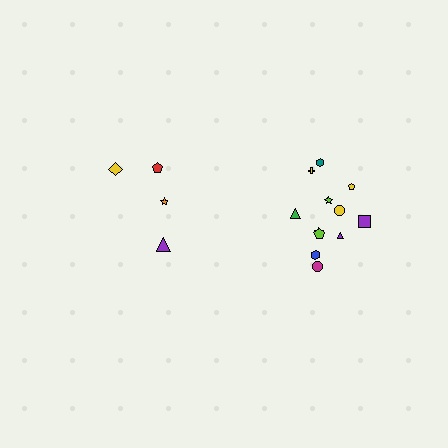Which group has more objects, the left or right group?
The right group.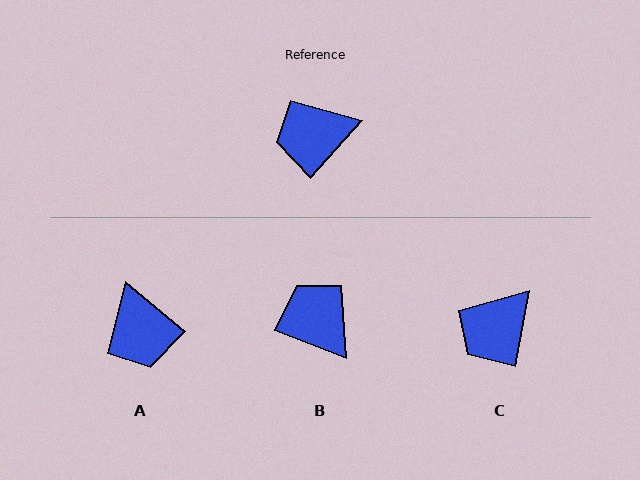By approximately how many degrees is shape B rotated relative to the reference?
Approximately 70 degrees clockwise.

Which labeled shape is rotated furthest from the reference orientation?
A, about 91 degrees away.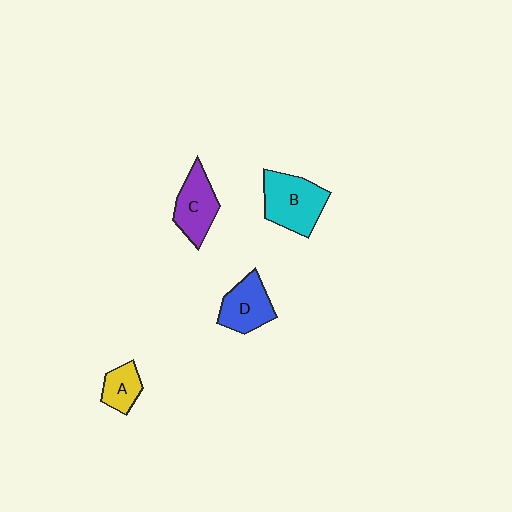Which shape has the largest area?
Shape B (cyan).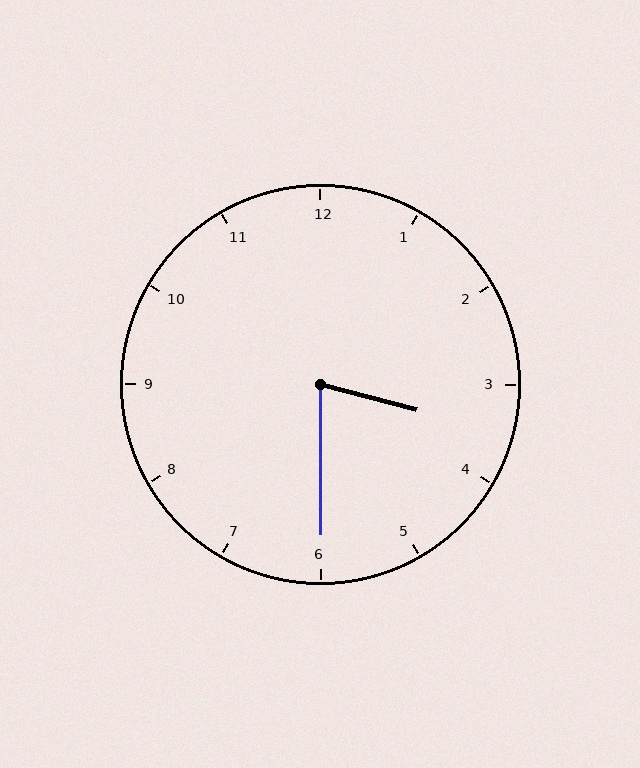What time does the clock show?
3:30.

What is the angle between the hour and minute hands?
Approximately 75 degrees.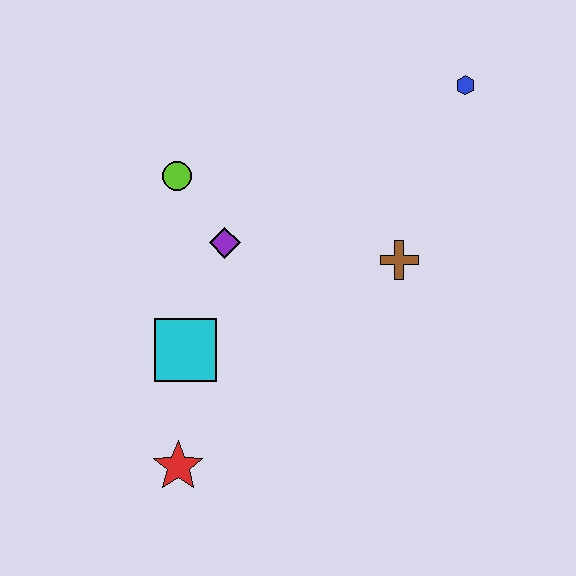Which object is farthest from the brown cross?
The red star is farthest from the brown cross.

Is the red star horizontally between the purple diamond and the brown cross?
No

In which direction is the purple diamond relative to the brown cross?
The purple diamond is to the left of the brown cross.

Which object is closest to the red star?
The cyan square is closest to the red star.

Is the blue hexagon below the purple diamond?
No